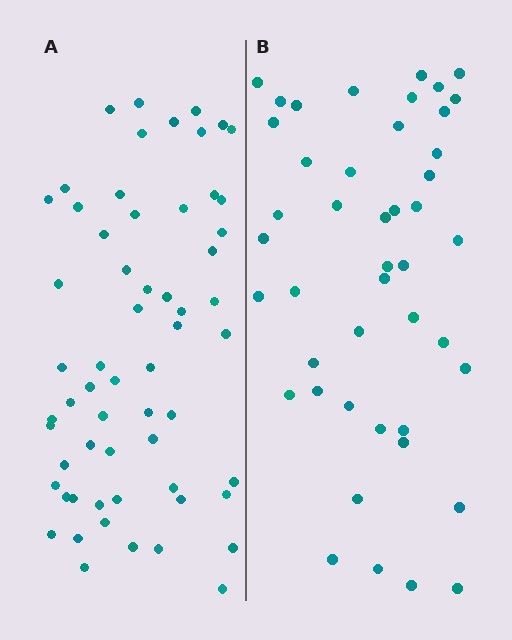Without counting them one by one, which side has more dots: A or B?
Region A (the left region) has more dots.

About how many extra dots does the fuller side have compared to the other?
Region A has approximately 15 more dots than region B.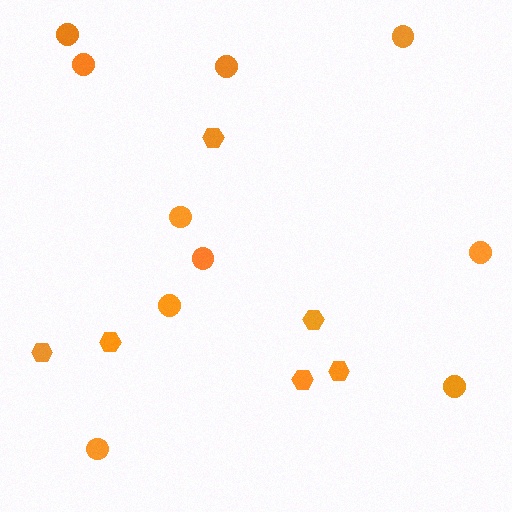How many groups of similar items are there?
There are 2 groups: one group of hexagons (6) and one group of circles (10).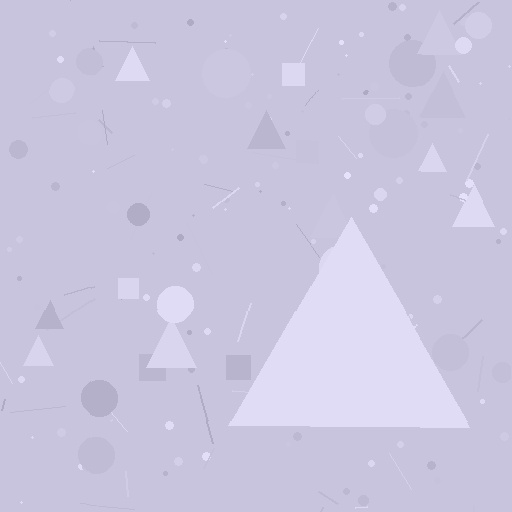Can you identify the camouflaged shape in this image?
The camouflaged shape is a triangle.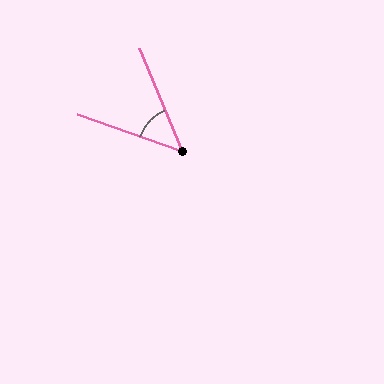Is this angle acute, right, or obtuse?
It is acute.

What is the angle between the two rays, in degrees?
Approximately 48 degrees.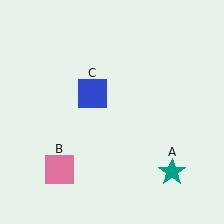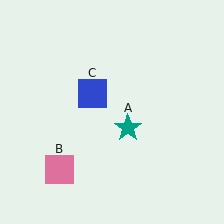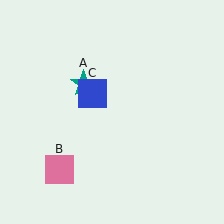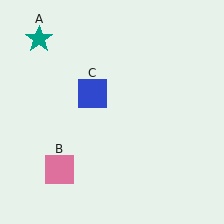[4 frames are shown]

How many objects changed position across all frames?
1 object changed position: teal star (object A).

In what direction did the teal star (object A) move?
The teal star (object A) moved up and to the left.